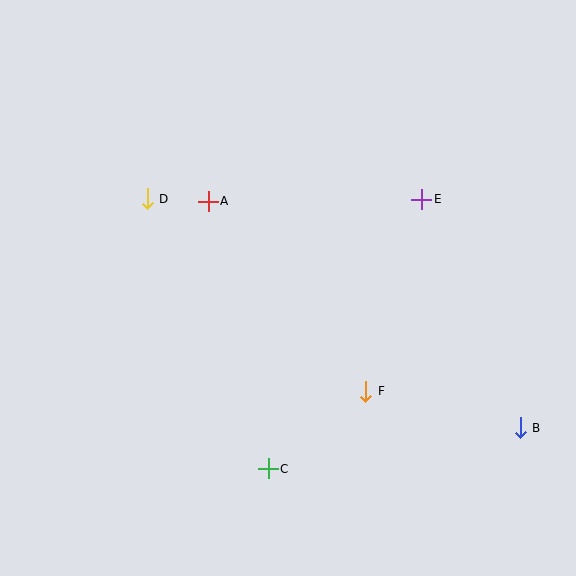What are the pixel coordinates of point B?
Point B is at (520, 428).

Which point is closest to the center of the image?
Point A at (208, 201) is closest to the center.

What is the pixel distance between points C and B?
The distance between C and B is 255 pixels.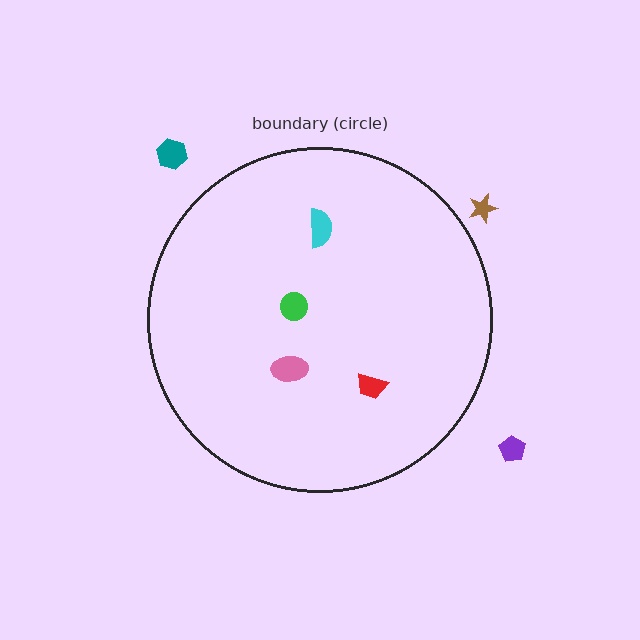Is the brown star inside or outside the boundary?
Outside.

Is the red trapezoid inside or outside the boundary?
Inside.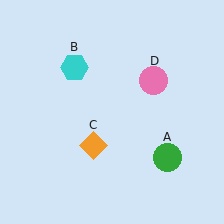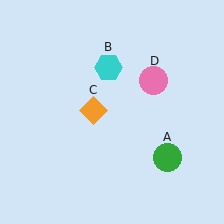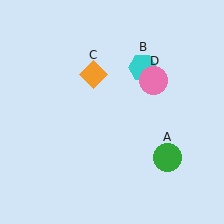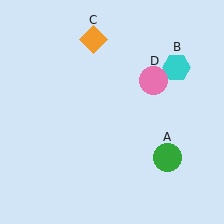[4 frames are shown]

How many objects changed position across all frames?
2 objects changed position: cyan hexagon (object B), orange diamond (object C).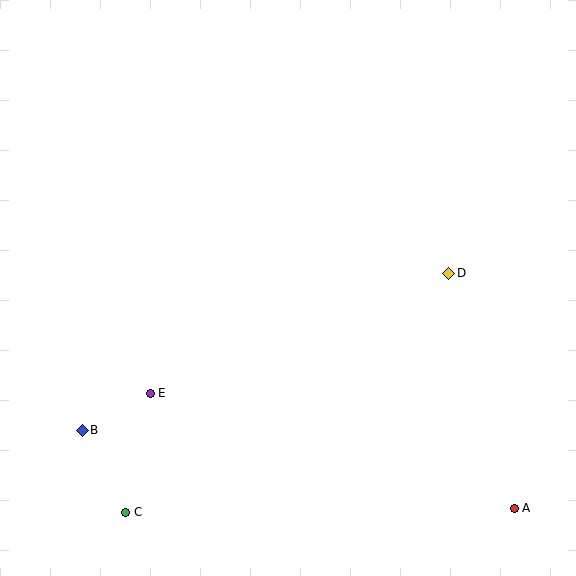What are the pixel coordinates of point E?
Point E is at (150, 394).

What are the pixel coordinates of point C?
Point C is at (126, 512).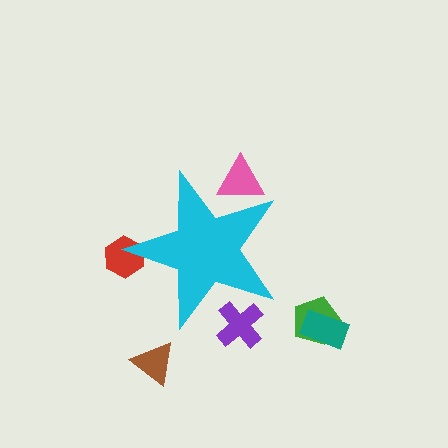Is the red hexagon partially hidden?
Yes, the red hexagon is partially hidden behind the cyan star.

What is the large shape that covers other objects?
A cyan star.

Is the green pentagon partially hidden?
No, the green pentagon is fully visible.